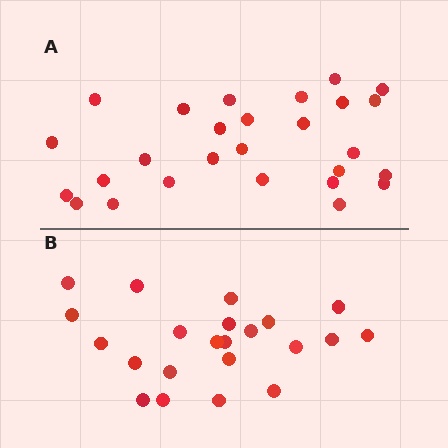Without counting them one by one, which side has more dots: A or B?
Region A (the top region) has more dots.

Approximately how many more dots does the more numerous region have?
Region A has about 5 more dots than region B.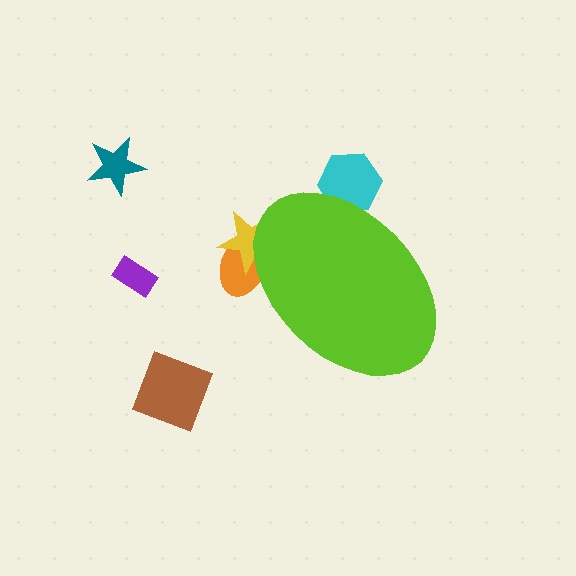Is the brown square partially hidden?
No, the brown square is fully visible.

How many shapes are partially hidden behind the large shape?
3 shapes are partially hidden.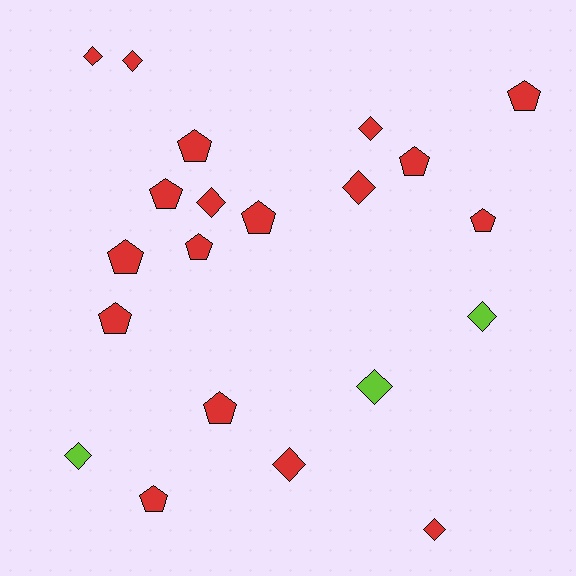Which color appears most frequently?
Red, with 18 objects.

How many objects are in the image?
There are 21 objects.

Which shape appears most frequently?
Pentagon, with 11 objects.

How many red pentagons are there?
There are 11 red pentagons.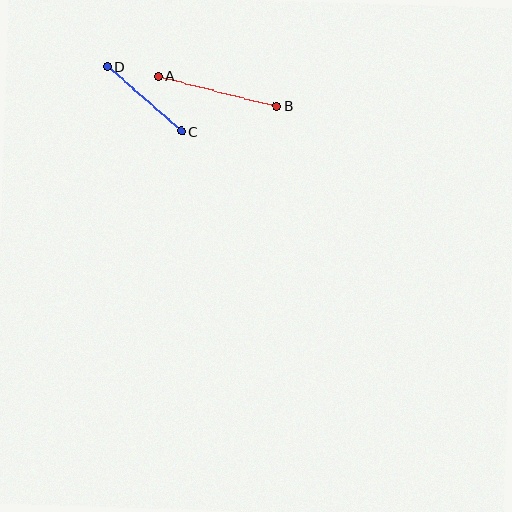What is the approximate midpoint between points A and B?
The midpoint is at approximately (218, 91) pixels.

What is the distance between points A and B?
The distance is approximately 122 pixels.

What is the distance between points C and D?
The distance is approximately 98 pixels.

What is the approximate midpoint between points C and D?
The midpoint is at approximately (145, 99) pixels.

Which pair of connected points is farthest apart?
Points A and B are farthest apart.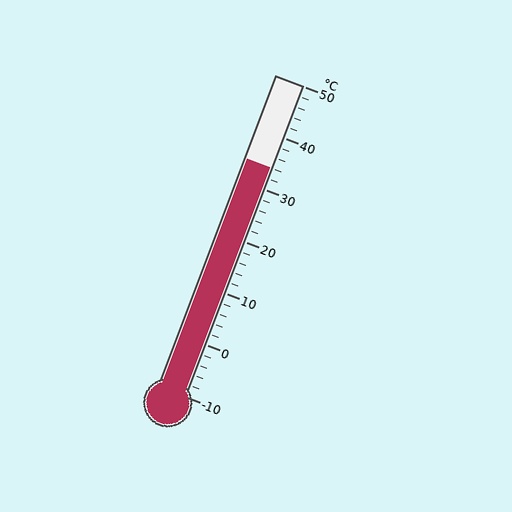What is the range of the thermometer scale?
The thermometer scale ranges from -10°C to 50°C.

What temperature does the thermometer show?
The thermometer shows approximately 34°C.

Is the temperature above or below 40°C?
The temperature is below 40°C.